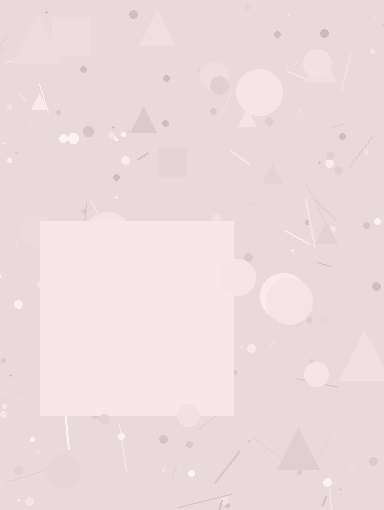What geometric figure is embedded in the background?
A square is embedded in the background.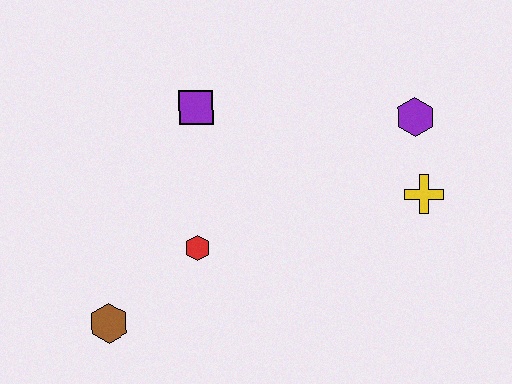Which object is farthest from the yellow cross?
The brown hexagon is farthest from the yellow cross.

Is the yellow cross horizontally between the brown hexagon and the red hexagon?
No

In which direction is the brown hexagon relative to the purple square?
The brown hexagon is below the purple square.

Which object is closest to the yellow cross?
The purple hexagon is closest to the yellow cross.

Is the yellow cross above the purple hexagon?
No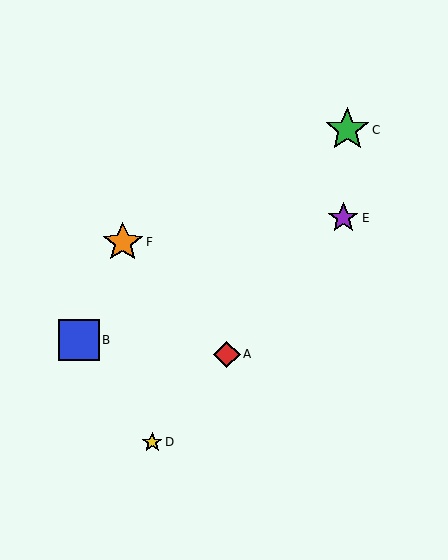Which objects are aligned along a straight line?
Objects A, D, E are aligned along a straight line.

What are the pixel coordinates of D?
Object D is at (152, 442).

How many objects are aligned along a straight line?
3 objects (A, D, E) are aligned along a straight line.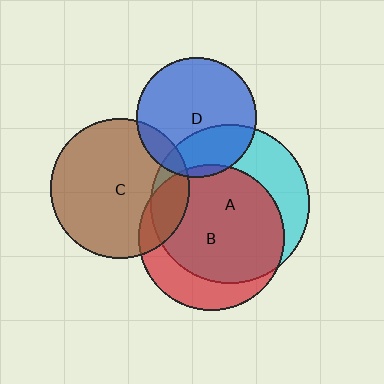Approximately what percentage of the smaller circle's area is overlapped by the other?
Approximately 15%.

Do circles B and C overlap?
Yes.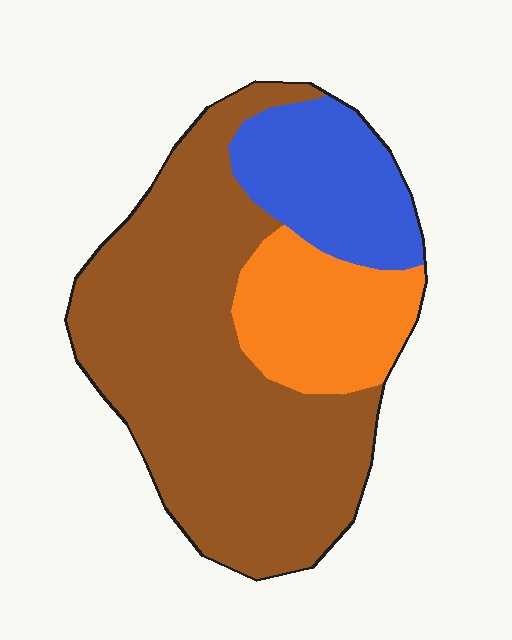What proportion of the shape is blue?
Blue covers around 20% of the shape.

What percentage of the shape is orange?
Orange covers around 20% of the shape.